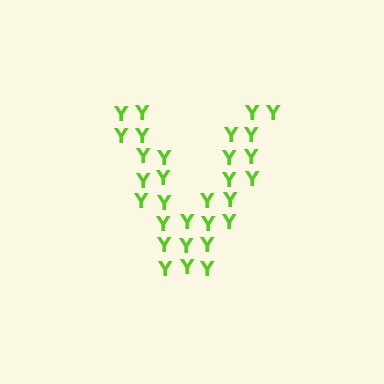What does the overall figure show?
The overall figure shows the letter V.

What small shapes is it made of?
It is made of small letter Y's.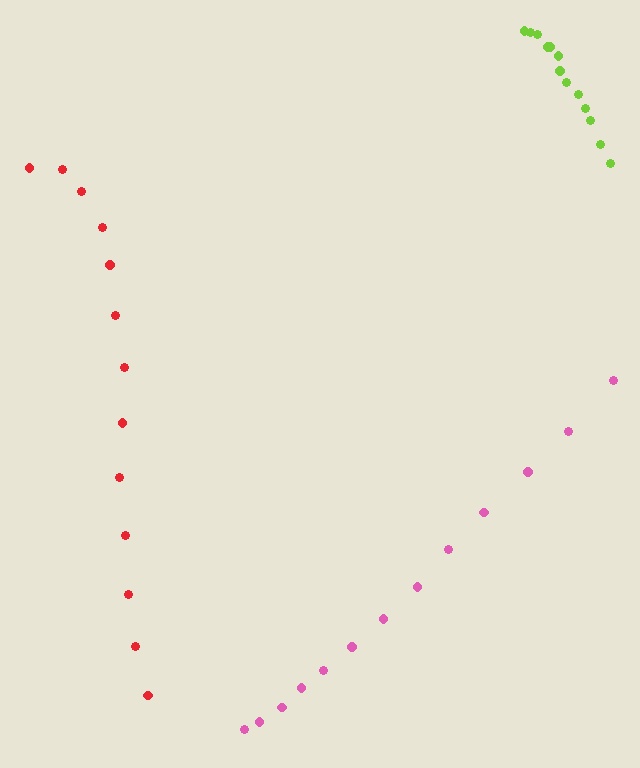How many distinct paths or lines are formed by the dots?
There are 3 distinct paths.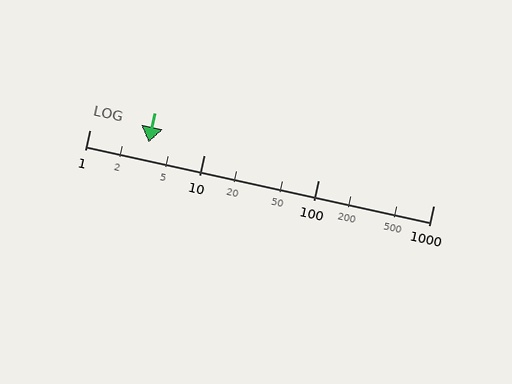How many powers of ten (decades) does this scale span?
The scale spans 3 decades, from 1 to 1000.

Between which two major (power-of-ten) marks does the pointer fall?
The pointer is between 1 and 10.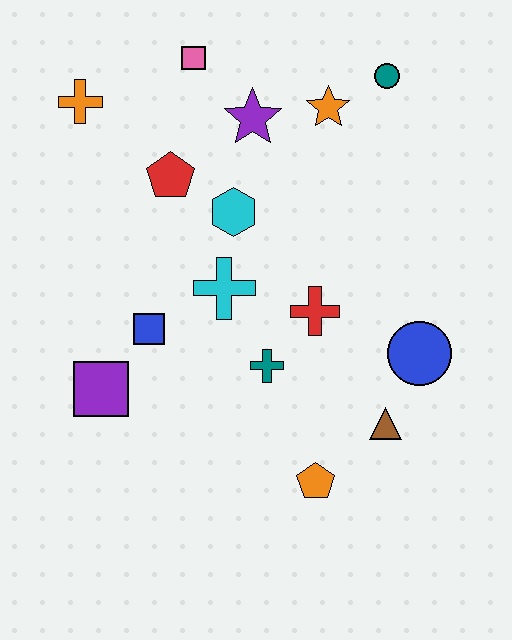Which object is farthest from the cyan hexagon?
The orange pentagon is farthest from the cyan hexagon.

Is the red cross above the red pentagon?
No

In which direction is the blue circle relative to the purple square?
The blue circle is to the right of the purple square.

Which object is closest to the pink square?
The purple star is closest to the pink square.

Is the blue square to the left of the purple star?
Yes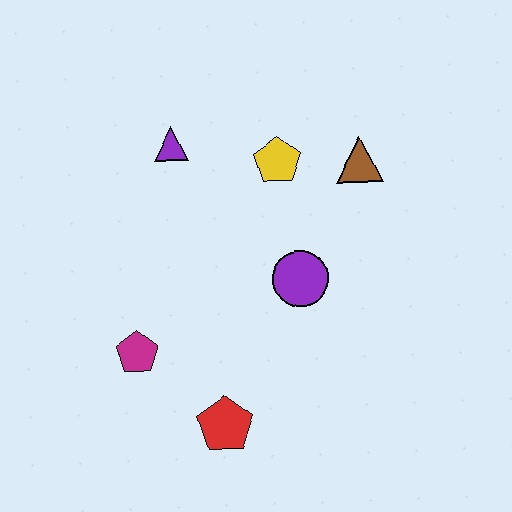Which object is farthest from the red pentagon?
The brown triangle is farthest from the red pentagon.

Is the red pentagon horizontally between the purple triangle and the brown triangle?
Yes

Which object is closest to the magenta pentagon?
The red pentagon is closest to the magenta pentagon.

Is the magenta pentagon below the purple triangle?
Yes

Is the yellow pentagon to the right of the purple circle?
No